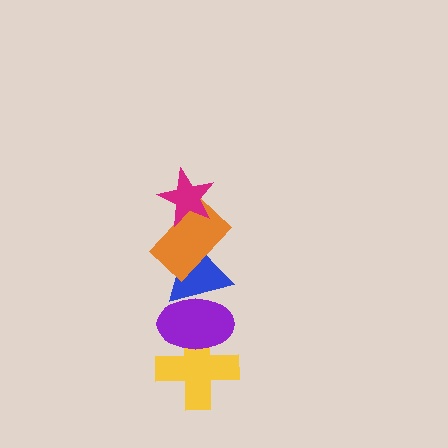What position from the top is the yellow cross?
The yellow cross is 5th from the top.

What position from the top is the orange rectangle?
The orange rectangle is 2nd from the top.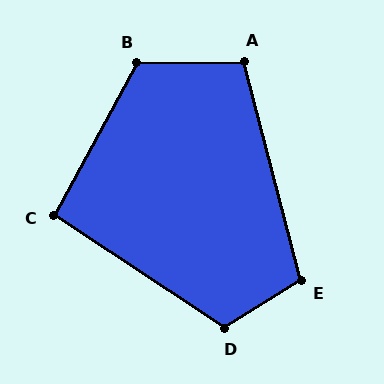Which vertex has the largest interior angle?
B, at approximately 119 degrees.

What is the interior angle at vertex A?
Approximately 104 degrees (obtuse).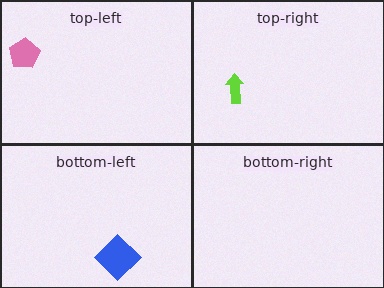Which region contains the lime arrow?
The top-right region.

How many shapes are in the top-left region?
1.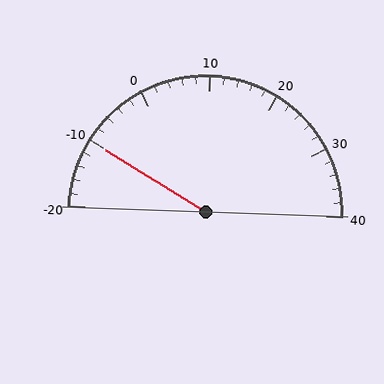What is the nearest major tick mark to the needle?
The nearest major tick mark is -10.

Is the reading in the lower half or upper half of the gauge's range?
The reading is in the lower half of the range (-20 to 40).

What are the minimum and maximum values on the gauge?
The gauge ranges from -20 to 40.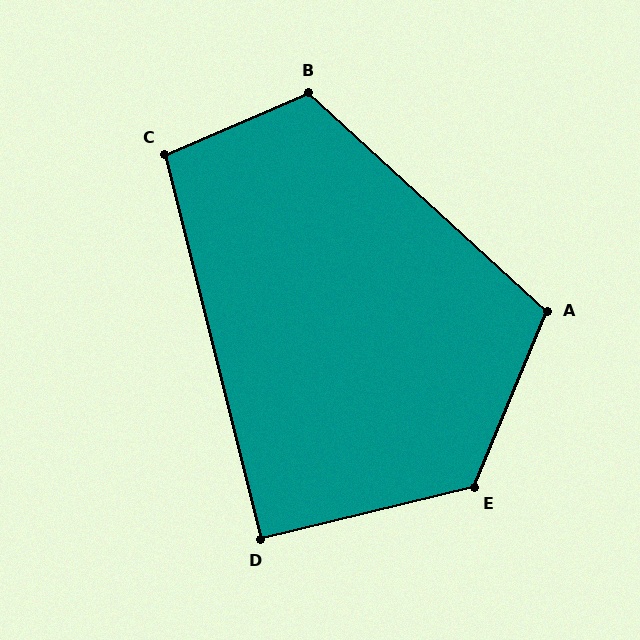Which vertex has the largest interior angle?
E, at approximately 126 degrees.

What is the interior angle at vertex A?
Approximately 110 degrees (obtuse).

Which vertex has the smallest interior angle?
D, at approximately 90 degrees.